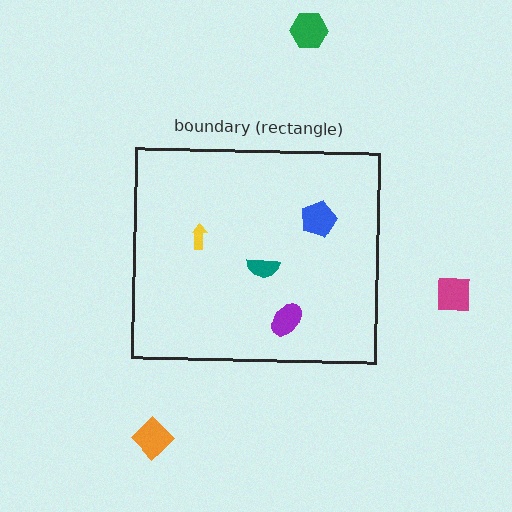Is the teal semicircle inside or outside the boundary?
Inside.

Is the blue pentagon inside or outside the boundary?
Inside.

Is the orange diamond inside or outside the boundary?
Outside.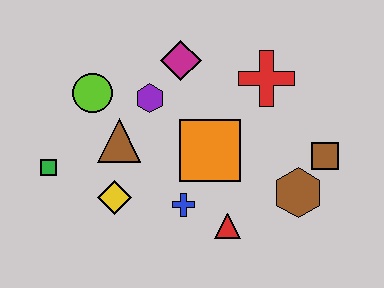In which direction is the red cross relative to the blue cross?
The red cross is above the blue cross.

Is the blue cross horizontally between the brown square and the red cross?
No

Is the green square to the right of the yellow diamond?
No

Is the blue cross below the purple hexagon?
Yes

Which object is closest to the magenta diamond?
The purple hexagon is closest to the magenta diamond.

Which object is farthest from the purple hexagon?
The brown square is farthest from the purple hexagon.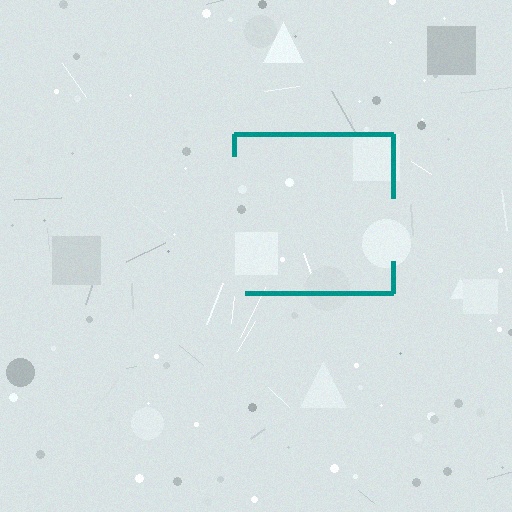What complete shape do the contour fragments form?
The contour fragments form a square.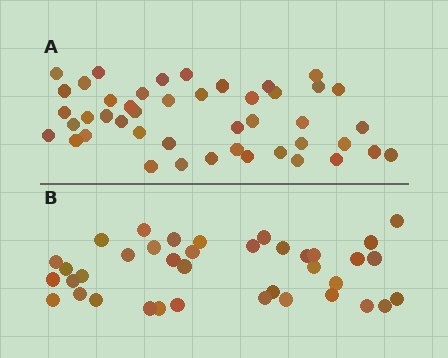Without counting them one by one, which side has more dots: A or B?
Region A (the top region) has more dots.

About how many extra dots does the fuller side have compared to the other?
Region A has roughly 8 or so more dots than region B.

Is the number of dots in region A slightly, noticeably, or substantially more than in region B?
Region A has only slightly more — the two regions are fairly close. The ratio is roughly 1.2 to 1.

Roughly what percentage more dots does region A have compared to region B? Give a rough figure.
About 20% more.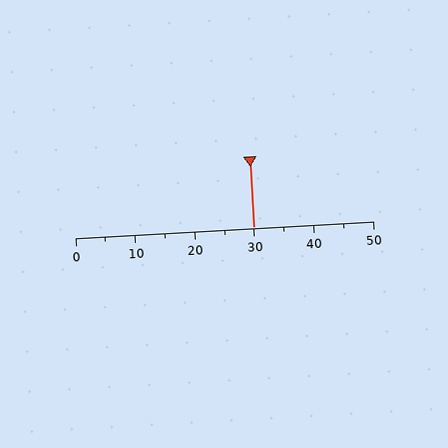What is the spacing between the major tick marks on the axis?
The major ticks are spaced 10 apart.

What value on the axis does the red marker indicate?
The marker indicates approximately 30.